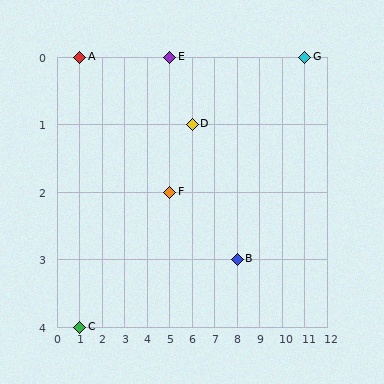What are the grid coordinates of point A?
Point A is at grid coordinates (1, 0).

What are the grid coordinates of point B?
Point B is at grid coordinates (8, 3).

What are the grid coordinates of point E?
Point E is at grid coordinates (5, 0).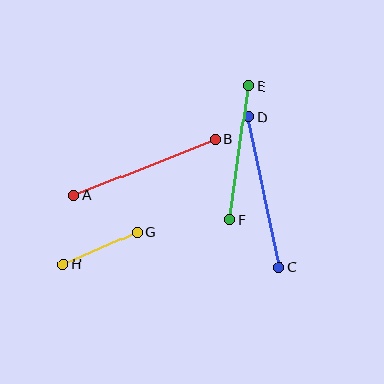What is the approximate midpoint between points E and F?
The midpoint is at approximately (239, 153) pixels.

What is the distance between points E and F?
The distance is approximately 135 pixels.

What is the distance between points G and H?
The distance is approximately 80 pixels.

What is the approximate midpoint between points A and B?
The midpoint is at approximately (145, 167) pixels.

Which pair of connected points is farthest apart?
Points C and D are farthest apart.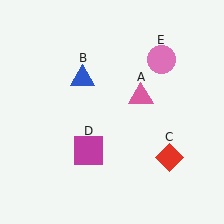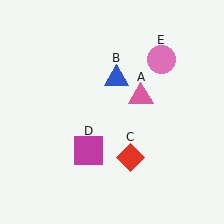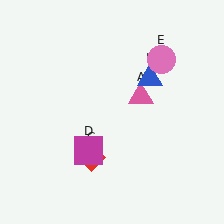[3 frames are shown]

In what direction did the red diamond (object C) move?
The red diamond (object C) moved left.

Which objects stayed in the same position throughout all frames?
Pink triangle (object A) and magenta square (object D) and pink circle (object E) remained stationary.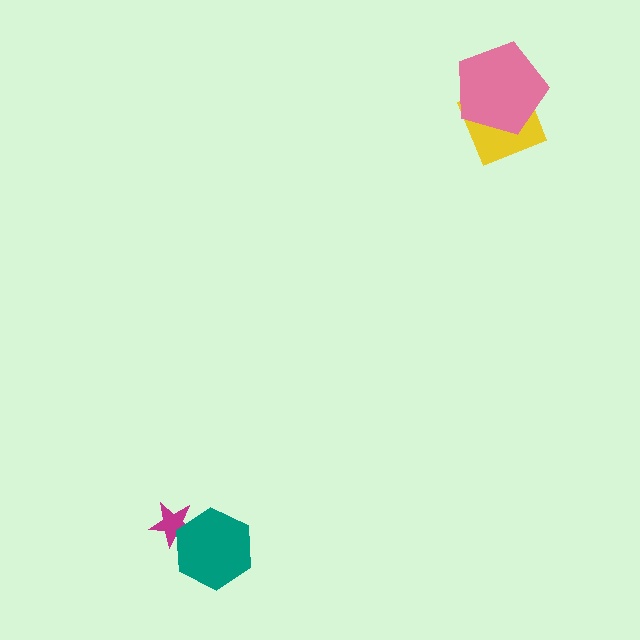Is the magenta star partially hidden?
Yes, it is partially covered by another shape.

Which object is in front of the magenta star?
The teal hexagon is in front of the magenta star.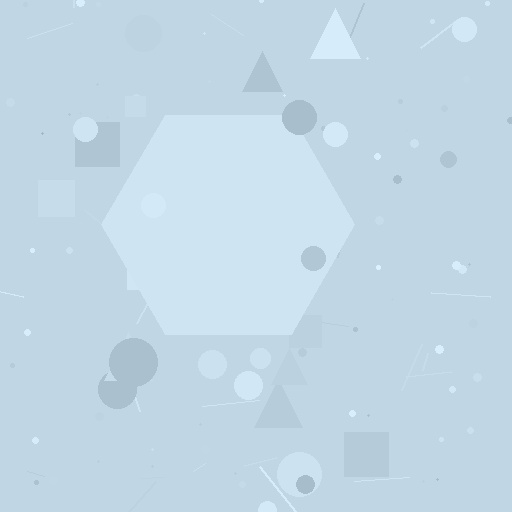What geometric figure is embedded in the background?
A hexagon is embedded in the background.